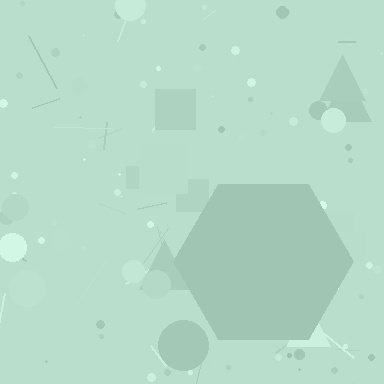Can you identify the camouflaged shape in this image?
The camouflaged shape is a hexagon.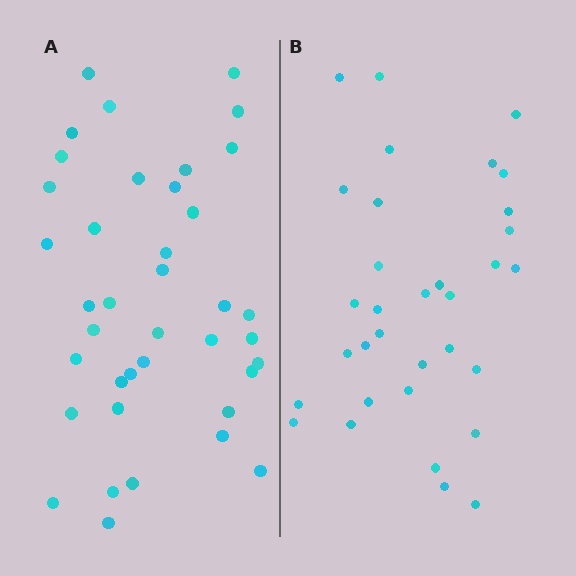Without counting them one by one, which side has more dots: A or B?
Region A (the left region) has more dots.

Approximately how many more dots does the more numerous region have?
Region A has about 6 more dots than region B.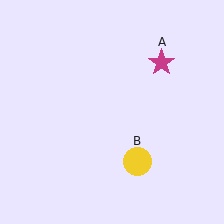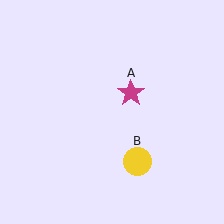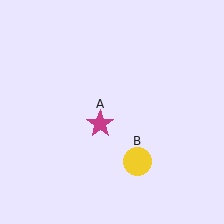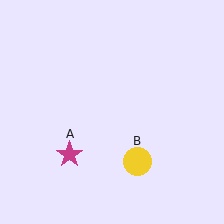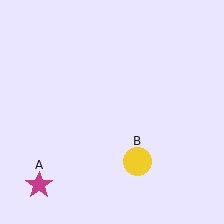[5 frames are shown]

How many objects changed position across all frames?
1 object changed position: magenta star (object A).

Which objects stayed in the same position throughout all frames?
Yellow circle (object B) remained stationary.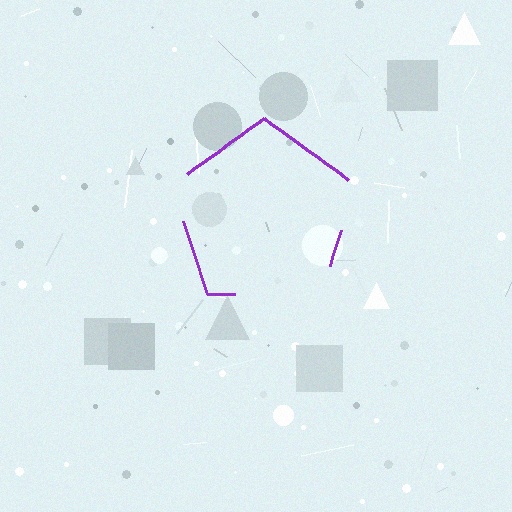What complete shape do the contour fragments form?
The contour fragments form a pentagon.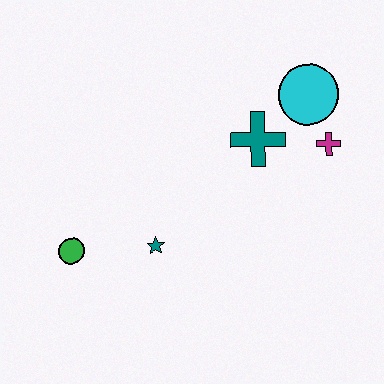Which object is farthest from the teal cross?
The green circle is farthest from the teal cross.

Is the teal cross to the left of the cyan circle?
Yes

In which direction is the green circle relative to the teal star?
The green circle is to the left of the teal star.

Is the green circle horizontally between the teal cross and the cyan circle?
No